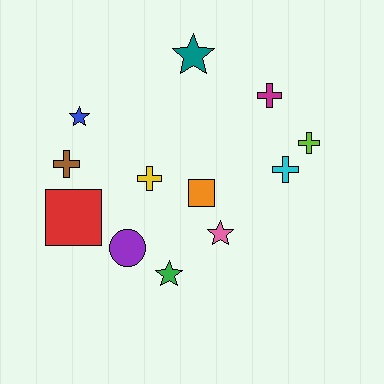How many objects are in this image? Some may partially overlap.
There are 12 objects.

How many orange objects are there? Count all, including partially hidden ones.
There is 1 orange object.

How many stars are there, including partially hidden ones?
There are 4 stars.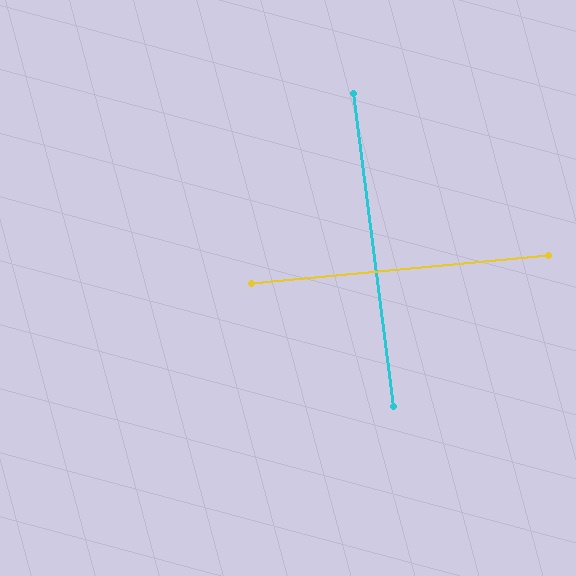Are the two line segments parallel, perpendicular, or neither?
Perpendicular — they meet at approximately 88°.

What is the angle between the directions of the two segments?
Approximately 88 degrees.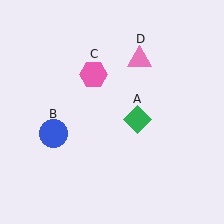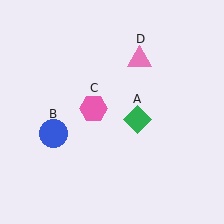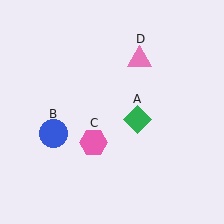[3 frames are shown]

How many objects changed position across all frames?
1 object changed position: pink hexagon (object C).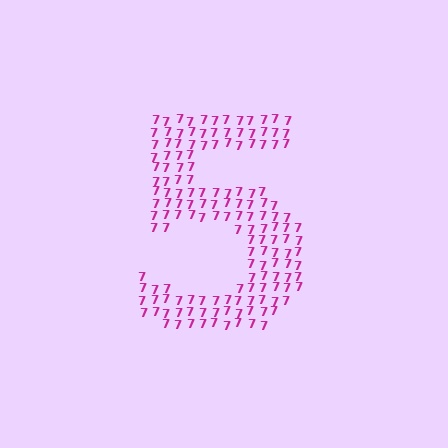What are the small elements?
The small elements are digit 7's.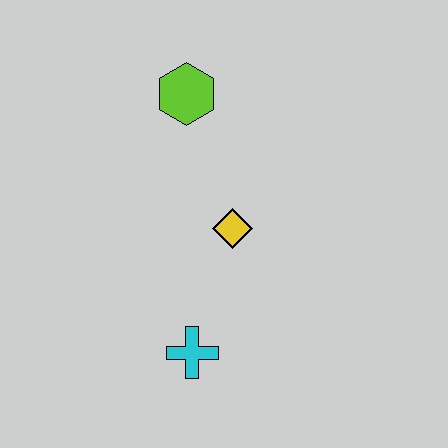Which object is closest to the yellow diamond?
The cyan cross is closest to the yellow diamond.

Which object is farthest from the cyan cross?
The lime hexagon is farthest from the cyan cross.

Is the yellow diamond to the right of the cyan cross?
Yes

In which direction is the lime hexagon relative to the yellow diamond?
The lime hexagon is above the yellow diamond.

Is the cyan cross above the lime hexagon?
No